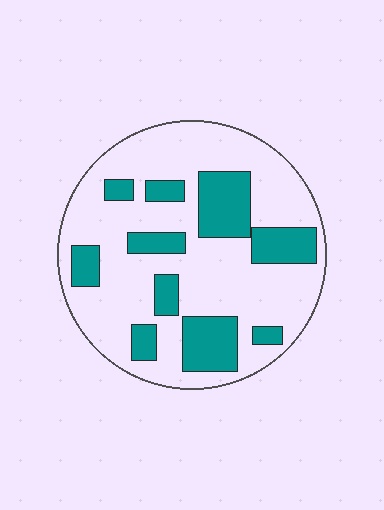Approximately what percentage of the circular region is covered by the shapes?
Approximately 30%.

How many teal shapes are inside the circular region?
10.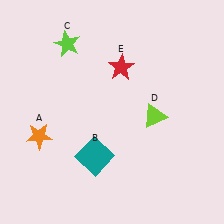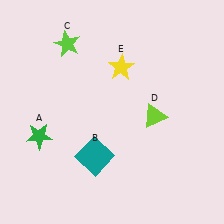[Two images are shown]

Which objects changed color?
A changed from orange to green. E changed from red to yellow.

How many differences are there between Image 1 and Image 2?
There are 2 differences between the two images.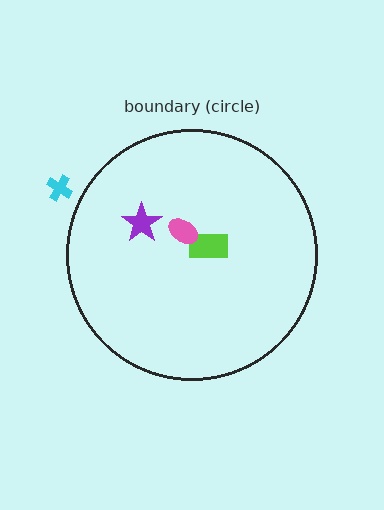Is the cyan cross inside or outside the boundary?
Outside.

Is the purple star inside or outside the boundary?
Inside.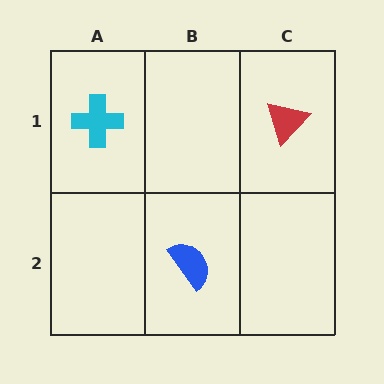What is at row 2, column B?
A blue semicircle.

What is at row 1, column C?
A red triangle.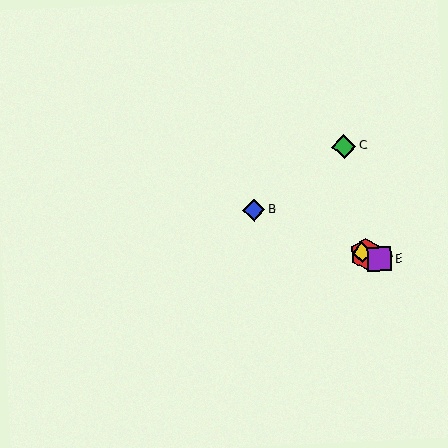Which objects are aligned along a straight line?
Objects A, B, D, E are aligned along a straight line.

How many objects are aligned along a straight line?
4 objects (A, B, D, E) are aligned along a straight line.